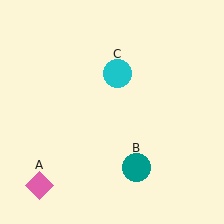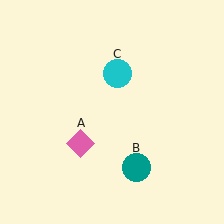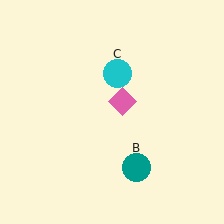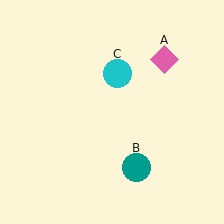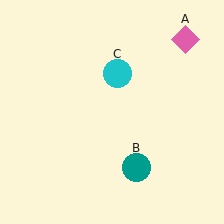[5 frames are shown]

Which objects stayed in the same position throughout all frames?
Teal circle (object B) and cyan circle (object C) remained stationary.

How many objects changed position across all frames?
1 object changed position: pink diamond (object A).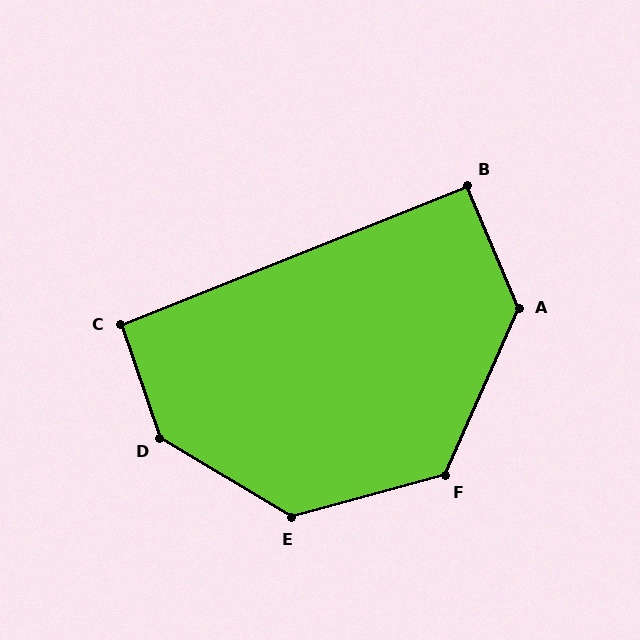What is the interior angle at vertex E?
Approximately 134 degrees (obtuse).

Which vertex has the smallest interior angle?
B, at approximately 91 degrees.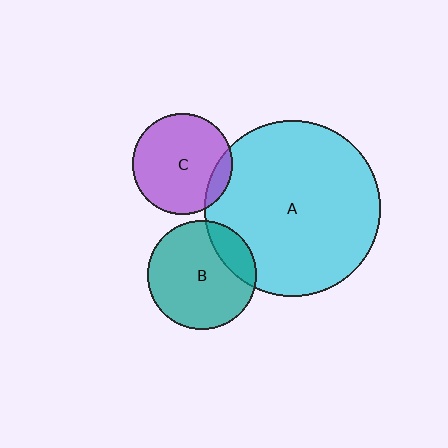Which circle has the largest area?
Circle A (cyan).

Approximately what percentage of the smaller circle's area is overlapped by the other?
Approximately 20%.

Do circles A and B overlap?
Yes.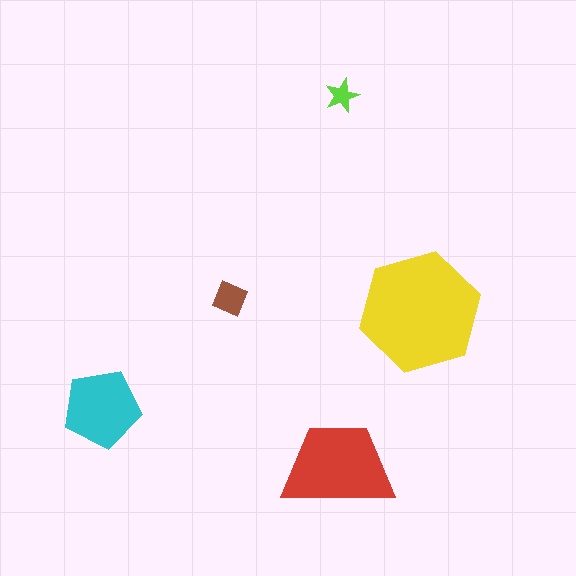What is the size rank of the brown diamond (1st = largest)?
4th.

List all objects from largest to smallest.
The yellow hexagon, the red trapezoid, the cyan pentagon, the brown diamond, the lime star.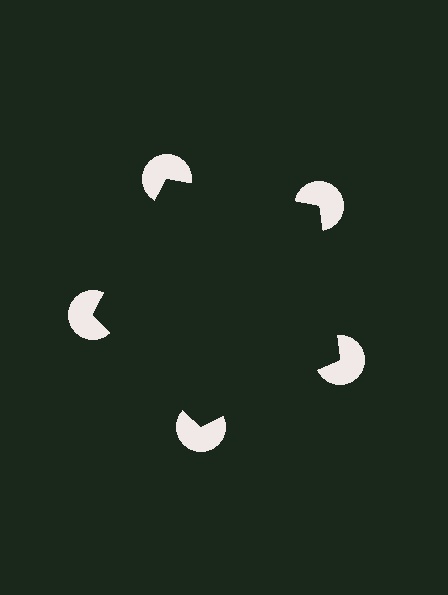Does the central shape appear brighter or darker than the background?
It typically appears slightly darker than the background, even though no actual brightness change is drawn.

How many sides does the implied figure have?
5 sides.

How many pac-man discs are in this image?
There are 5 — one at each vertex of the illusory pentagon.